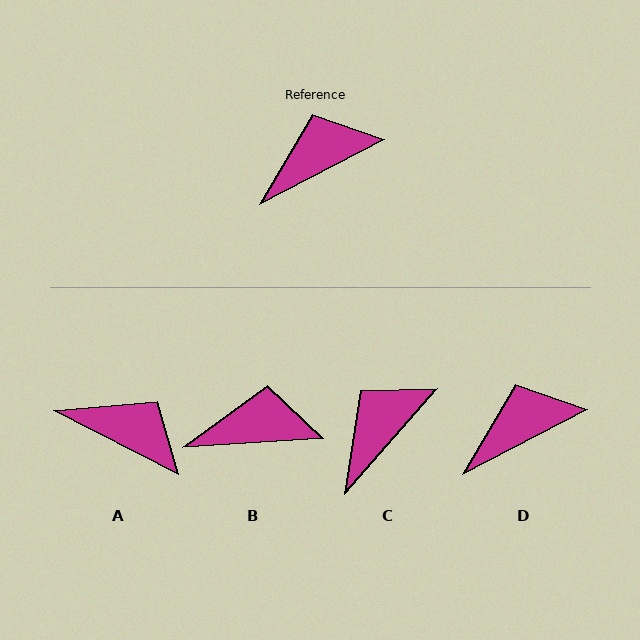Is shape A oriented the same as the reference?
No, it is off by about 55 degrees.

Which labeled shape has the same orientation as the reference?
D.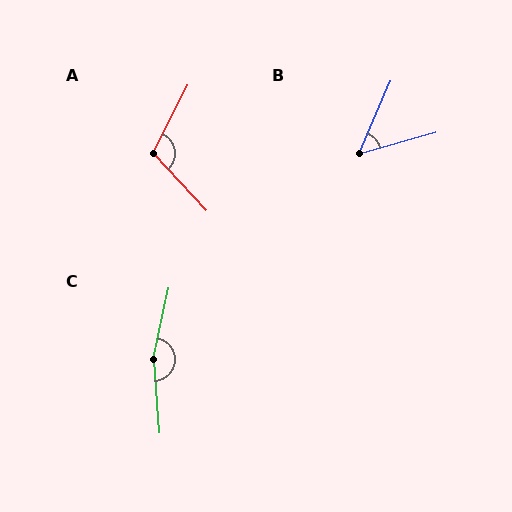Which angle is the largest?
C, at approximately 164 degrees.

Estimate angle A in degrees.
Approximately 110 degrees.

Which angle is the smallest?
B, at approximately 51 degrees.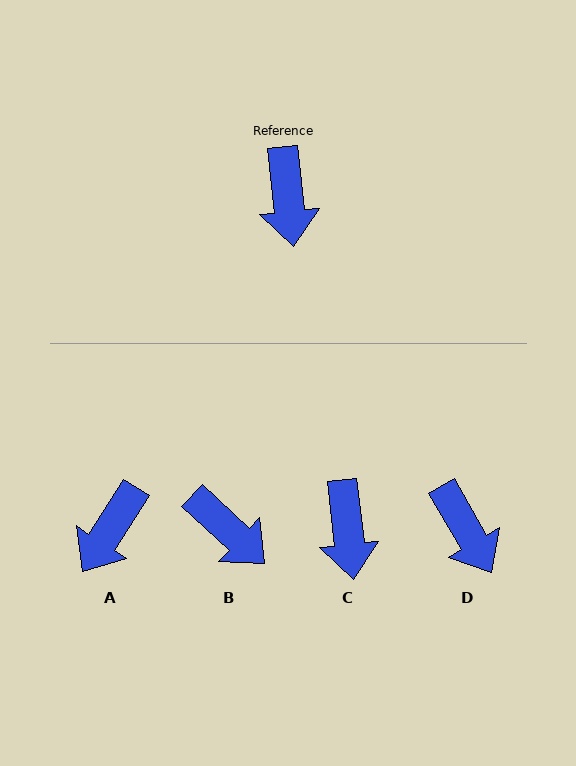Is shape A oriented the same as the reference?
No, it is off by about 39 degrees.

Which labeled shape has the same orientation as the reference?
C.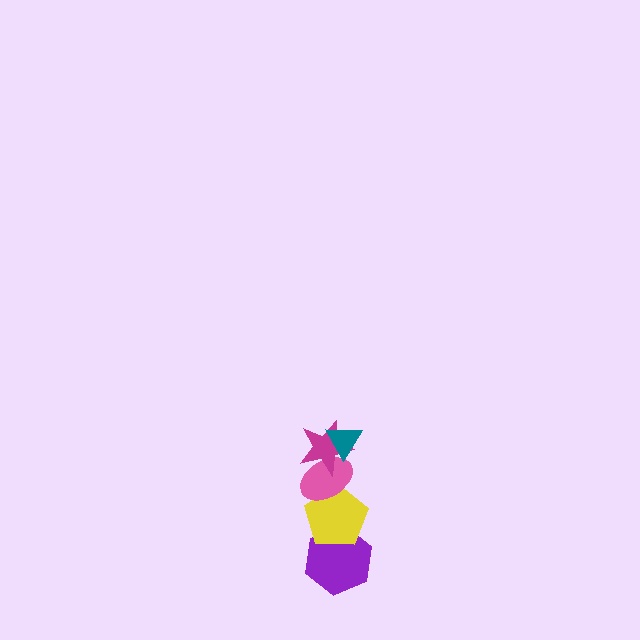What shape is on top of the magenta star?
The teal triangle is on top of the magenta star.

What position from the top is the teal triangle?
The teal triangle is 1st from the top.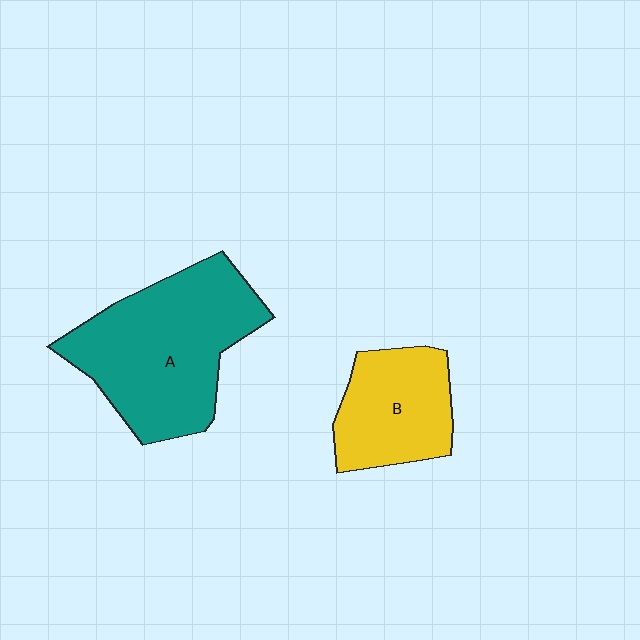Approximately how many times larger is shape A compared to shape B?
Approximately 1.8 times.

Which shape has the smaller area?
Shape B (yellow).